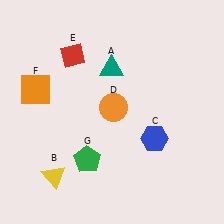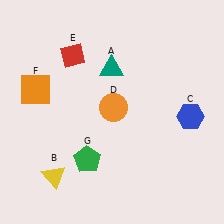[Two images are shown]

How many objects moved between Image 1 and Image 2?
1 object moved between the two images.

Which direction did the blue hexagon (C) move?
The blue hexagon (C) moved right.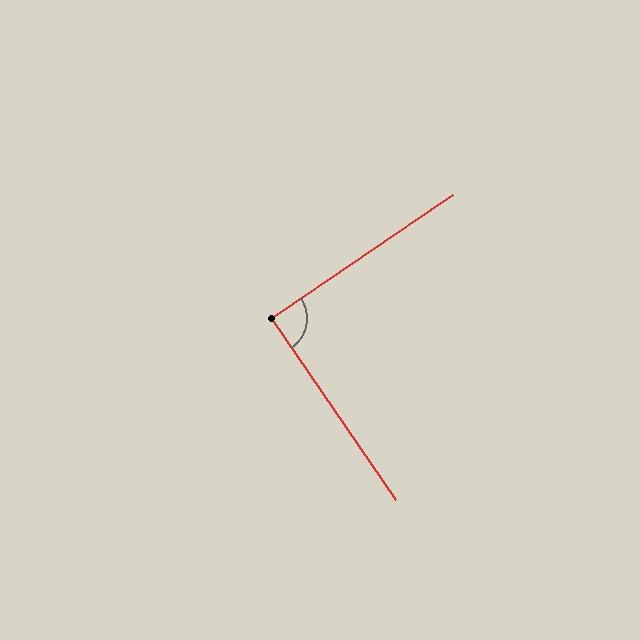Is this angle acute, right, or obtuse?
It is approximately a right angle.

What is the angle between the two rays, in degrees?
Approximately 90 degrees.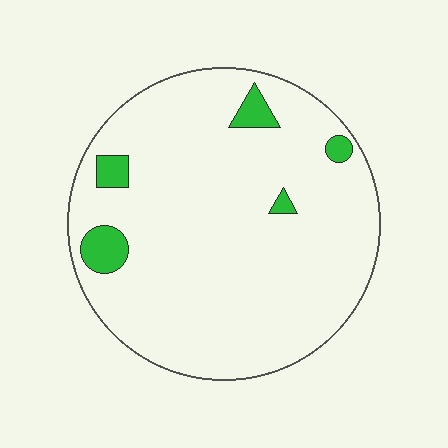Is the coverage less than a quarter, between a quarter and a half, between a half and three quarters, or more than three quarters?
Less than a quarter.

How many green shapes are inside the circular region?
5.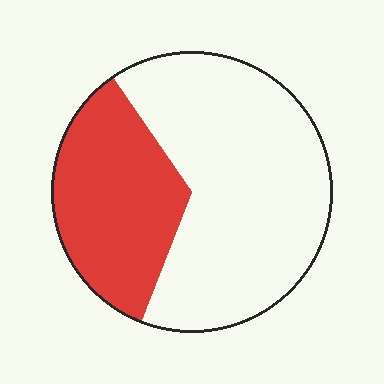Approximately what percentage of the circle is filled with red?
Approximately 35%.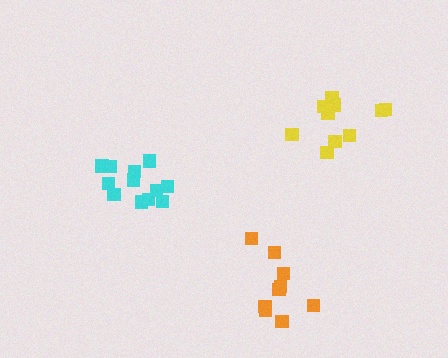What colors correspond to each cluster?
The clusters are colored: yellow, orange, cyan.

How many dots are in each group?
Group 1: 10 dots, Group 2: 9 dots, Group 3: 12 dots (31 total).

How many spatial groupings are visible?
There are 3 spatial groupings.